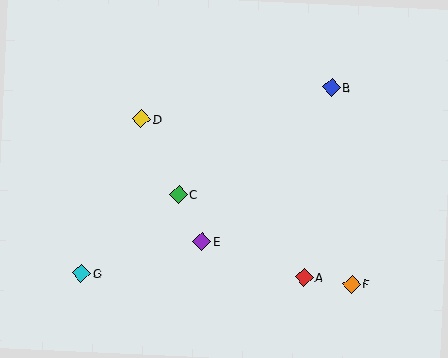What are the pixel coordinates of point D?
Point D is at (141, 119).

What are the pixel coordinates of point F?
Point F is at (352, 284).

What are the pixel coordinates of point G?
Point G is at (81, 273).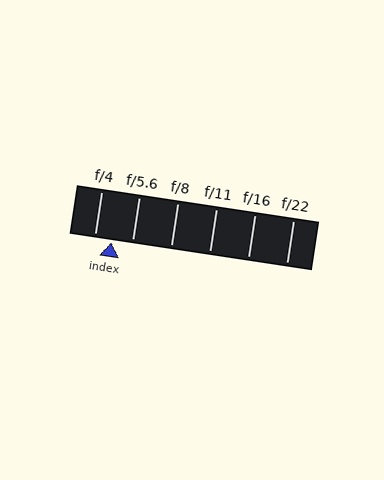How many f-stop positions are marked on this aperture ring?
There are 6 f-stop positions marked.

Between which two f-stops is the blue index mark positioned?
The index mark is between f/4 and f/5.6.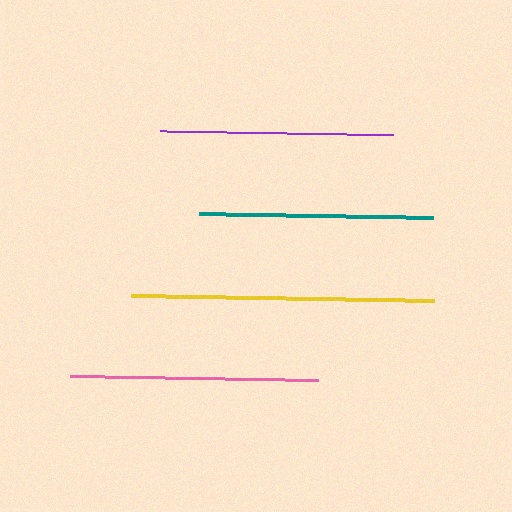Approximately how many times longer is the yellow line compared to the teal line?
The yellow line is approximately 1.3 times the length of the teal line.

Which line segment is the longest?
The yellow line is the longest at approximately 303 pixels.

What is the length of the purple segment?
The purple segment is approximately 232 pixels long.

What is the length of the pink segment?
The pink segment is approximately 248 pixels long.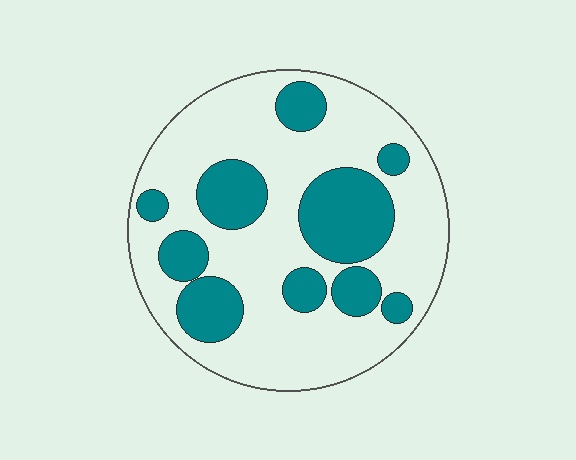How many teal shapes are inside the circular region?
10.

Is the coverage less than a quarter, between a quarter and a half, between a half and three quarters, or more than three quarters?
Between a quarter and a half.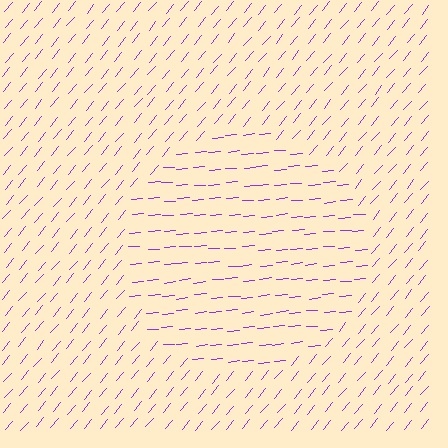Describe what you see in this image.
The image is filled with small purple line segments. A circle region in the image has lines oriented differently from the surrounding lines, creating a visible texture boundary.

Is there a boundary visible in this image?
Yes, there is a texture boundary formed by a change in line orientation.